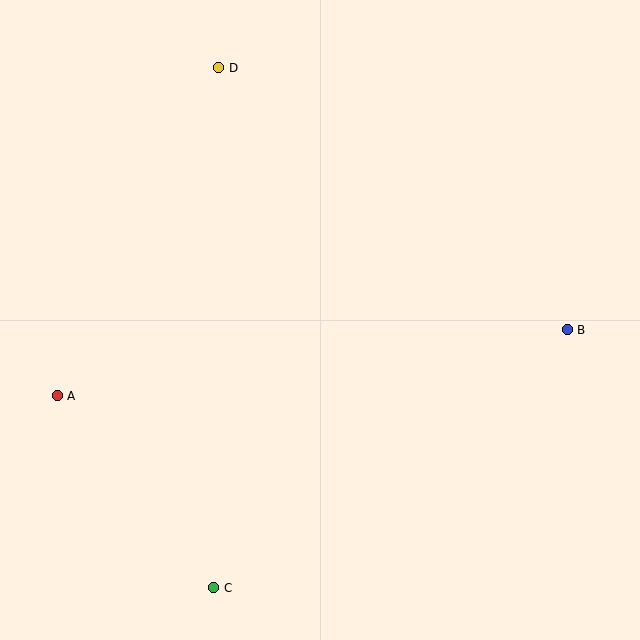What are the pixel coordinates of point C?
Point C is at (214, 588).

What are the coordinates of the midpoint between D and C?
The midpoint between D and C is at (216, 328).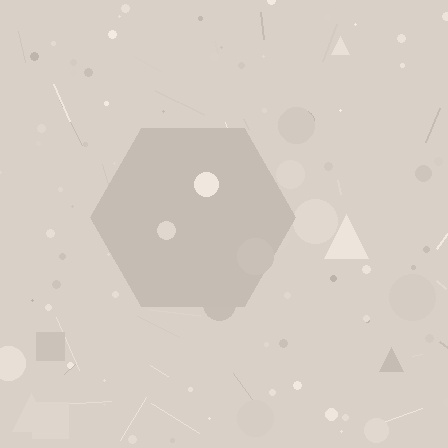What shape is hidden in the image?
A hexagon is hidden in the image.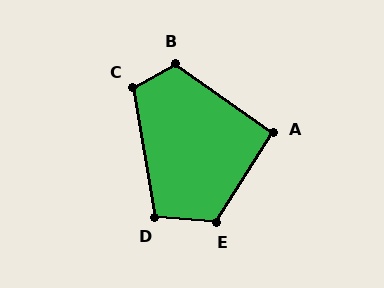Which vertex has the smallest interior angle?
A, at approximately 93 degrees.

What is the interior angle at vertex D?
Approximately 105 degrees (obtuse).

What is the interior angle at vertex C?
Approximately 109 degrees (obtuse).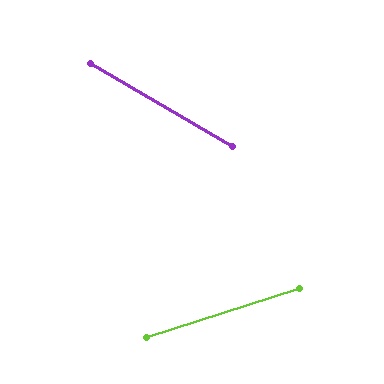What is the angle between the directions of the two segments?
Approximately 48 degrees.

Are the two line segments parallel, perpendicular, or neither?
Neither parallel nor perpendicular — they differ by about 48°.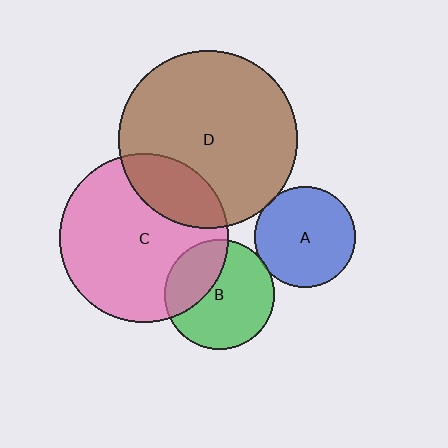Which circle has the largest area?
Circle D (brown).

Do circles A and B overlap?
Yes.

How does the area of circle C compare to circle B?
Approximately 2.3 times.